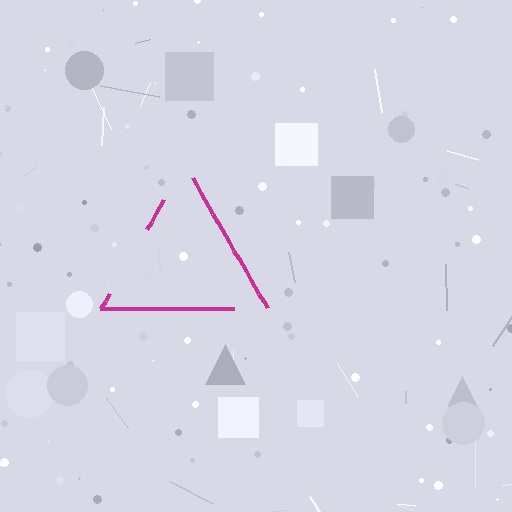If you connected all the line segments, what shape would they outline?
They would outline a triangle.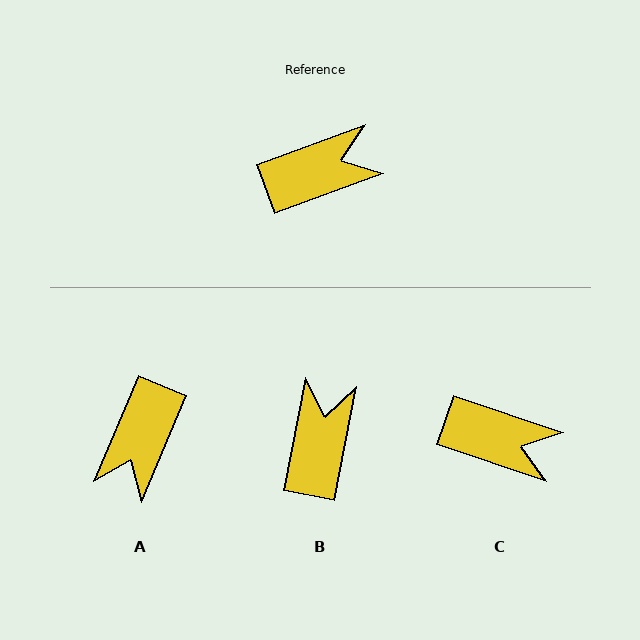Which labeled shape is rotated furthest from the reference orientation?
A, about 133 degrees away.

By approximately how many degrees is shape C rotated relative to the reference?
Approximately 39 degrees clockwise.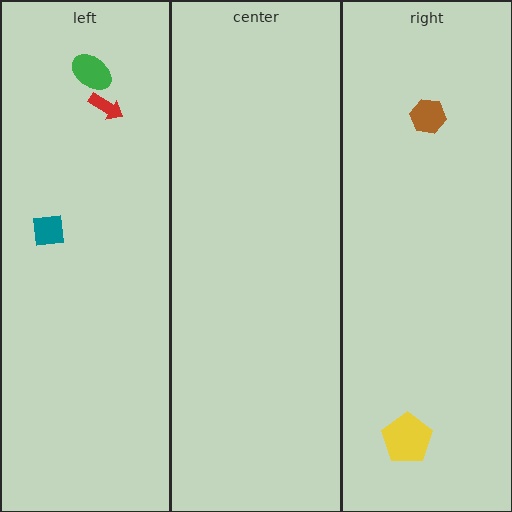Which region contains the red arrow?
The left region.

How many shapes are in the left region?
3.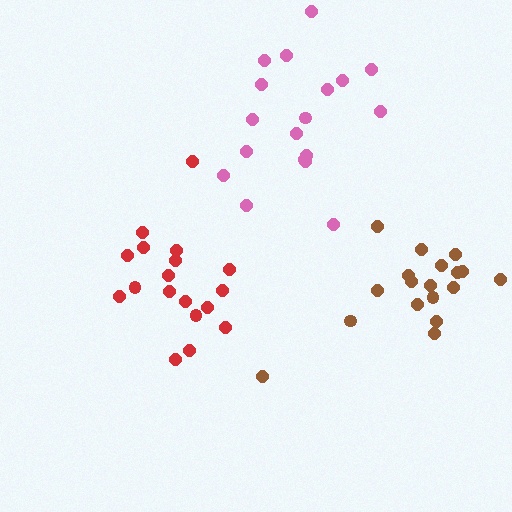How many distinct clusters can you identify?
There are 3 distinct clusters.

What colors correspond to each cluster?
The clusters are colored: red, pink, brown.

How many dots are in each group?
Group 1: 18 dots, Group 2: 18 dots, Group 3: 18 dots (54 total).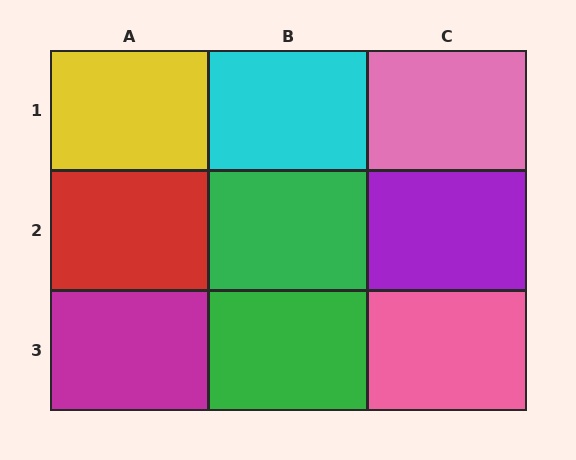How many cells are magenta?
1 cell is magenta.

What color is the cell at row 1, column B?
Cyan.